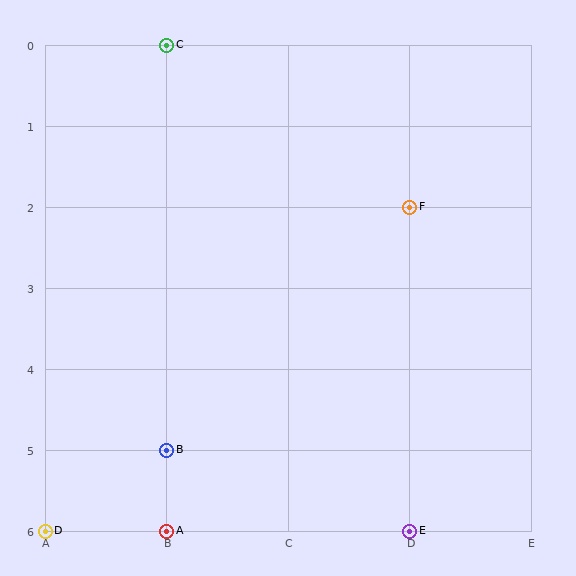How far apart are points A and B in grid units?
Points A and B are 1 row apart.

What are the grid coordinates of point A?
Point A is at grid coordinates (B, 6).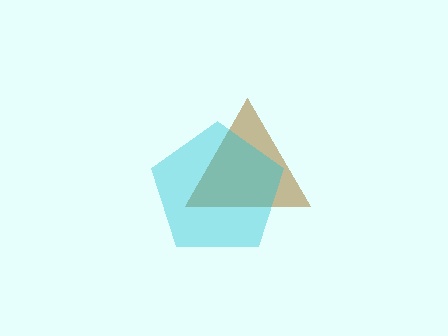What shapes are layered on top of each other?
The layered shapes are: a brown triangle, a cyan pentagon.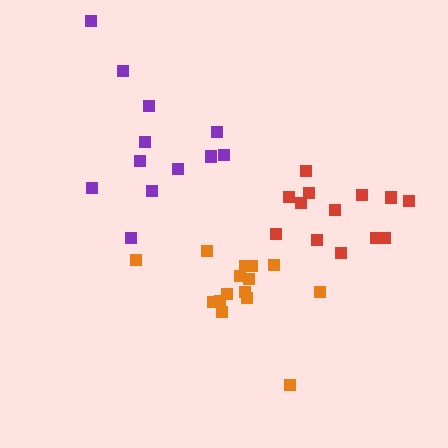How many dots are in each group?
Group 1: 13 dots, Group 2: 12 dots, Group 3: 15 dots (40 total).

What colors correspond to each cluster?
The clusters are colored: red, purple, orange.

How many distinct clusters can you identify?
There are 3 distinct clusters.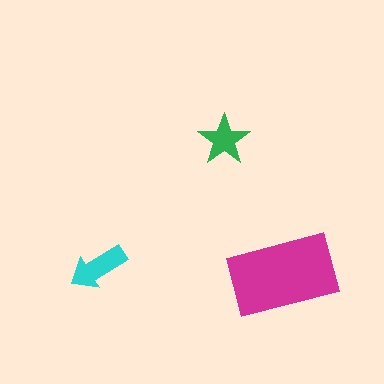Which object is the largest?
The magenta rectangle.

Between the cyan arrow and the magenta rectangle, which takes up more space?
The magenta rectangle.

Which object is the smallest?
The green star.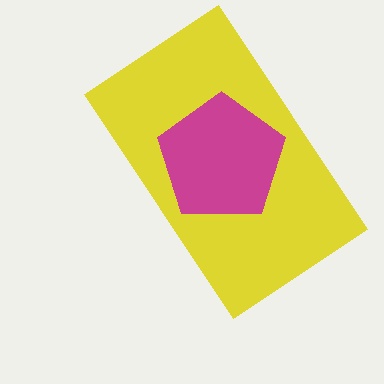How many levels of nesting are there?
2.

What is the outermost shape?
The yellow rectangle.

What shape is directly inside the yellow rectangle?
The magenta pentagon.